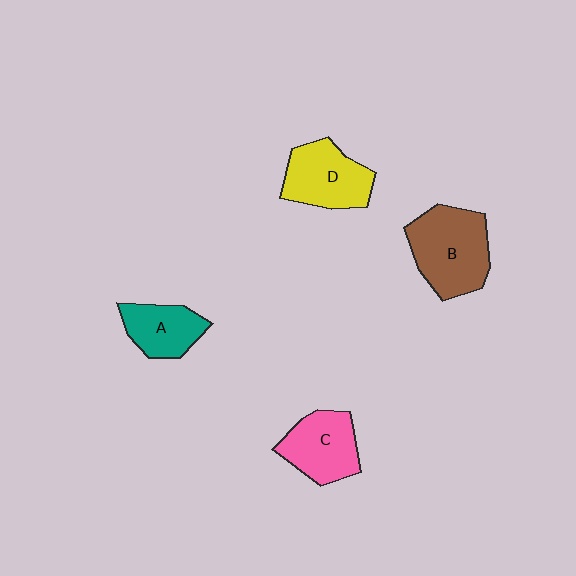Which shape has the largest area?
Shape B (brown).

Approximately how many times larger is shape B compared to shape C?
Approximately 1.3 times.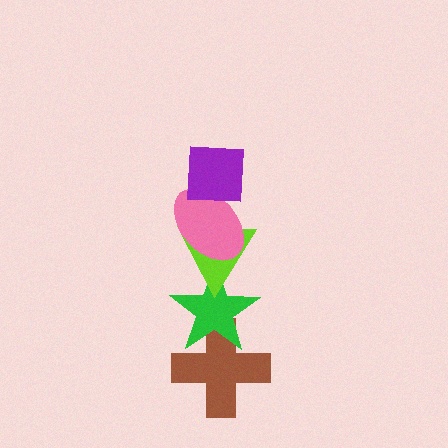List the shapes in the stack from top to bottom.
From top to bottom: the purple square, the pink ellipse, the lime triangle, the green star, the brown cross.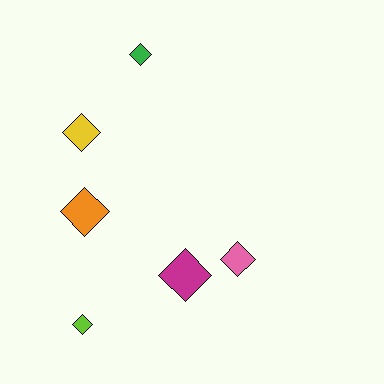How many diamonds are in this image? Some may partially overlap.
There are 6 diamonds.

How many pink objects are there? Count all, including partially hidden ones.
There is 1 pink object.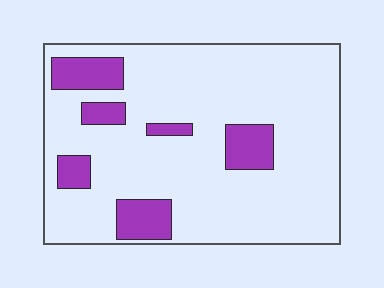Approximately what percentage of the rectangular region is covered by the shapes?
Approximately 15%.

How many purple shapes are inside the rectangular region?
6.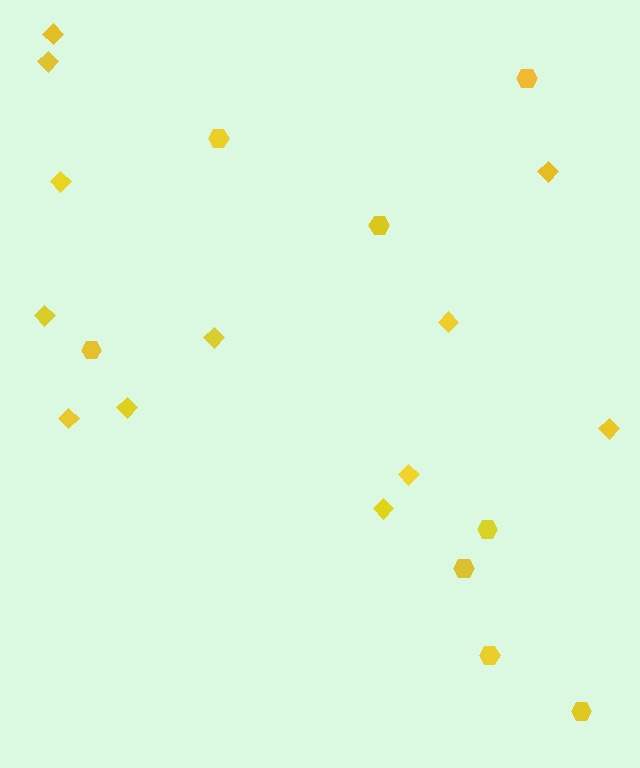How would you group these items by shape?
There are 2 groups: one group of diamonds (12) and one group of hexagons (8).